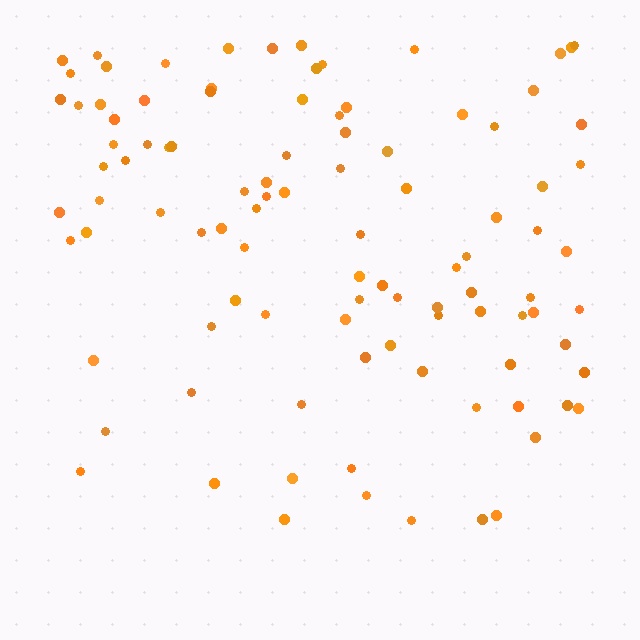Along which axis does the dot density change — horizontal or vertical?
Vertical.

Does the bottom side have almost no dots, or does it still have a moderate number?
Still a moderate number, just noticeably fewer than the top.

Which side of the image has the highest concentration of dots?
The top.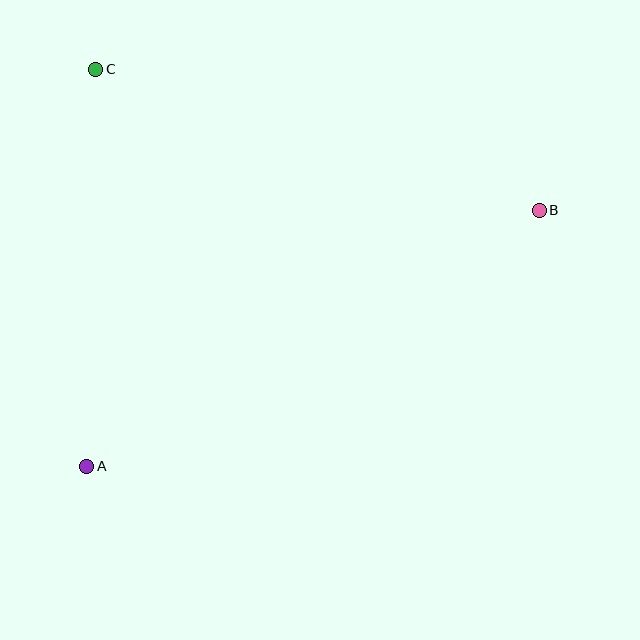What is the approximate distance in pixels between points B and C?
The distance between B and C is approximately 465 pixels.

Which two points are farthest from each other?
Points A and B are farthest from each other.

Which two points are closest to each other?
Points A and C are closest to each other.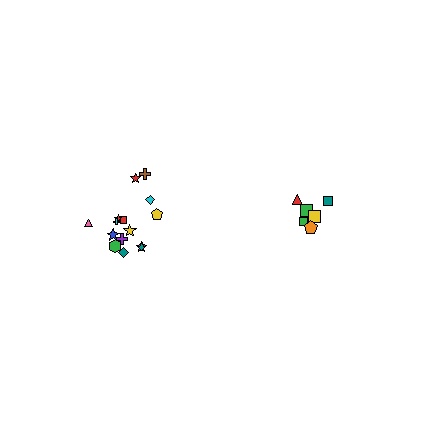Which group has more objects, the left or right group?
The left group.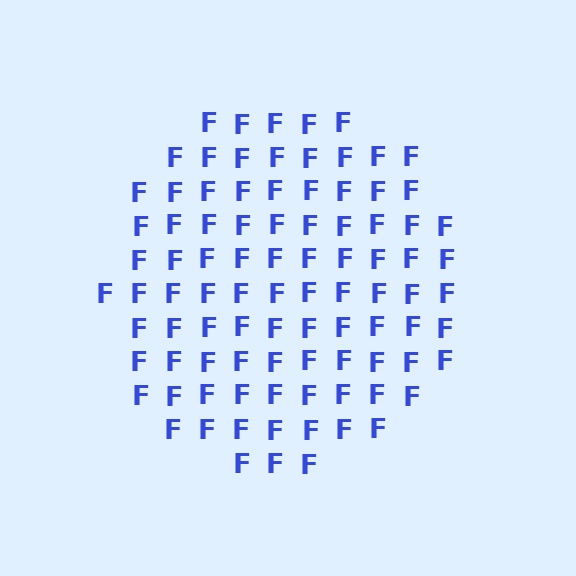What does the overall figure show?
The overall figure shows a circle.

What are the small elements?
The small elements are letter F's.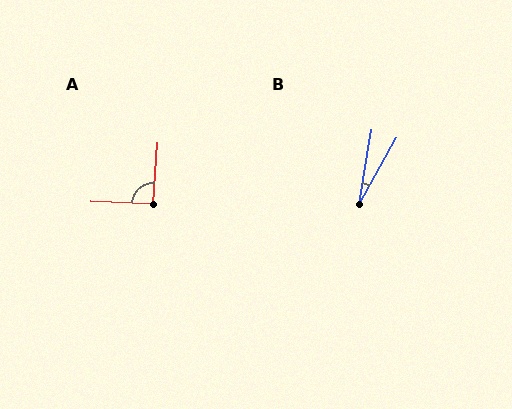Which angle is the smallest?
B, at approximately 20 degrees.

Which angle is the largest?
A, at approximately 91 degrees.